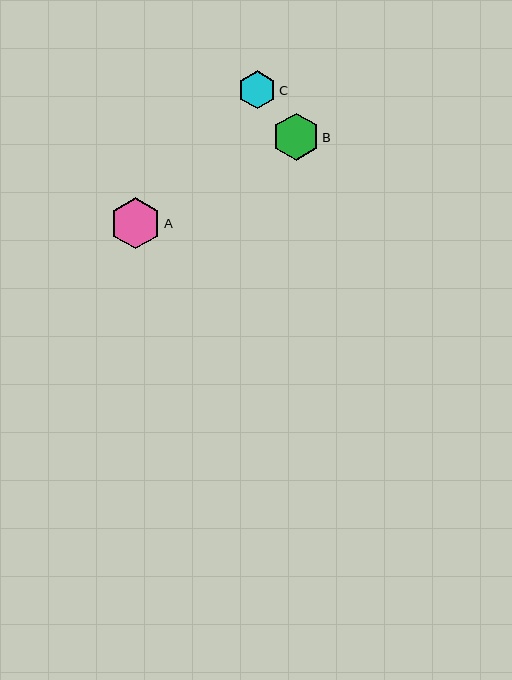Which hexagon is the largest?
Hexagon A is the largest with a size of approximately 51 pixels.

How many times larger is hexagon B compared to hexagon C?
Hexagon B is approximately 1.2 times the size of hexagon C.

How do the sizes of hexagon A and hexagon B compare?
Hexagon A and hexagon B are approximately the same size.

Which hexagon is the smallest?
Hexagon C is the smallest with a size of approximately 38 pixels.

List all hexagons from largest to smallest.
From largest to smallest: A, B, C.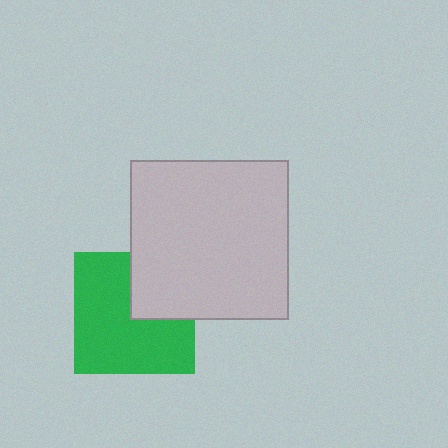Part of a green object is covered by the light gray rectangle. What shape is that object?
It is a square.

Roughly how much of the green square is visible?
Most of it is visible (roughly 70%).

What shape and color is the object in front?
The object in front is a light gray rectangle.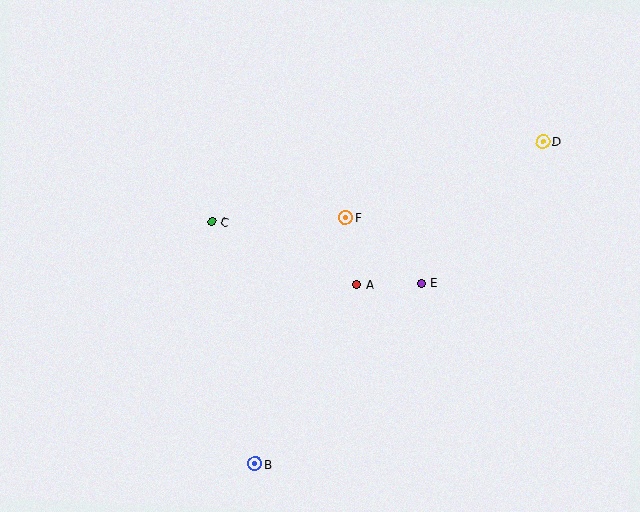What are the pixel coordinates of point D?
Point D is at (543, 142).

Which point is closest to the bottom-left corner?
Point B is closest to the bottom-left corner.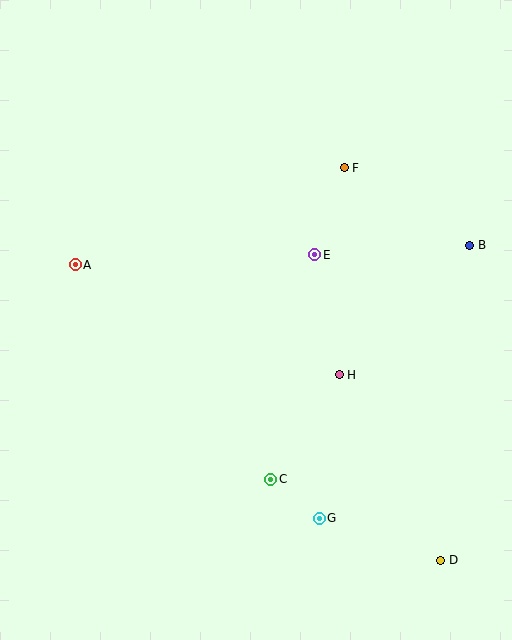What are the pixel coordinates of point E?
Point E is at (315, 255).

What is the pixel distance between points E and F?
The distance between E and F is 92 pixels.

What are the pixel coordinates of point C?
Point C is at (271, 479).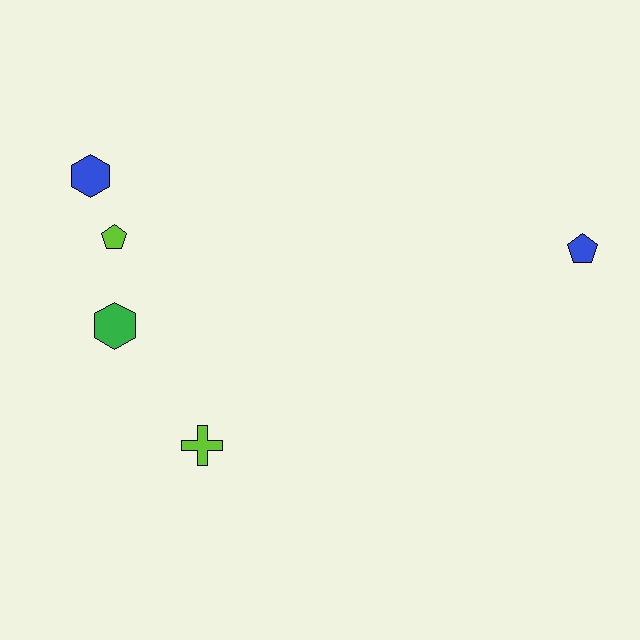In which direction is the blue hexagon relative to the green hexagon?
The blue hexagon is above the green hexagon.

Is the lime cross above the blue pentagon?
No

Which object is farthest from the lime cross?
The blue pentagon is farthest from the lime cross.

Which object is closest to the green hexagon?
The lime pentagon is closest to the green hexagon.